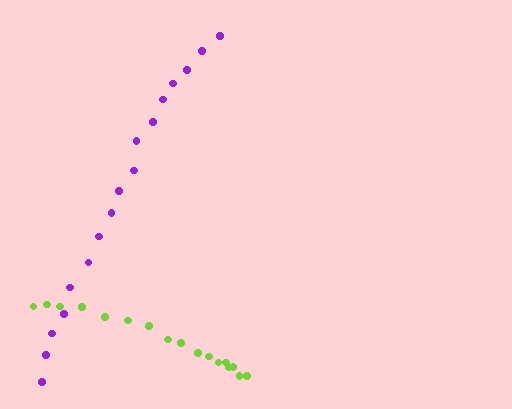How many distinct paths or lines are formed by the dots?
There are 2 distinct paths.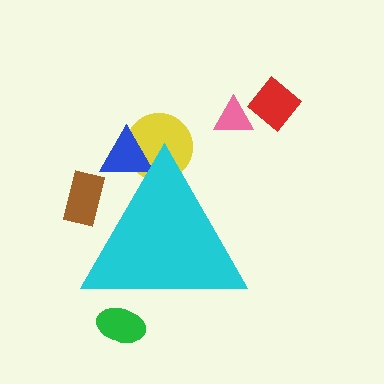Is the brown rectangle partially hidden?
Yes, the brown rectangle is partially hidden behind the cyan triangle.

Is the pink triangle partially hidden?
No, the pink triangle is fully visible.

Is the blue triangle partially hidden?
Yes, the blue triangle is partially hidden behind the cyan triangle.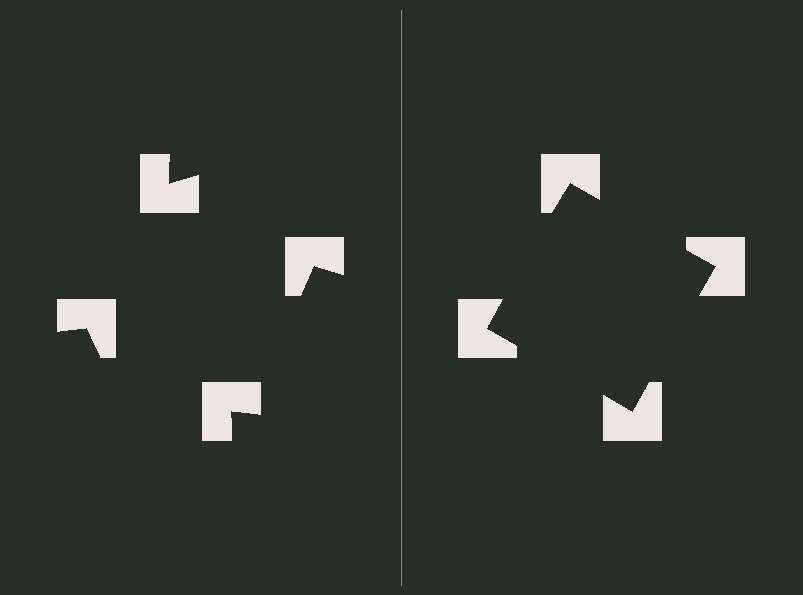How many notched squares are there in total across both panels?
8 — 4 on each side.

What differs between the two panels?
The notched squares are positioned identically on both sides; only the wedge orientations differ. On the right they align to a square; on the left they are misaligned.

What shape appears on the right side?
An illusory square.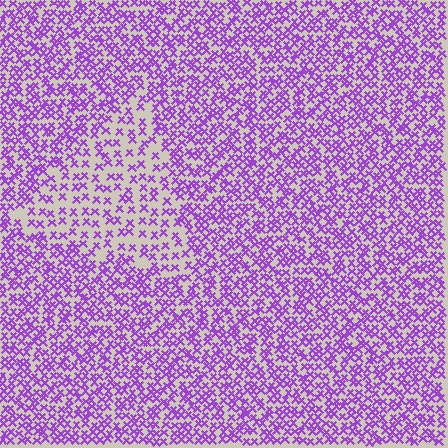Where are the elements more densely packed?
The elements are more densely packed outside the triangle boundary.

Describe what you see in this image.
The image contains small purple elements arranged at two different densities. A triangle-shaped region is visible where the elements are less densely packed than the surrounding area.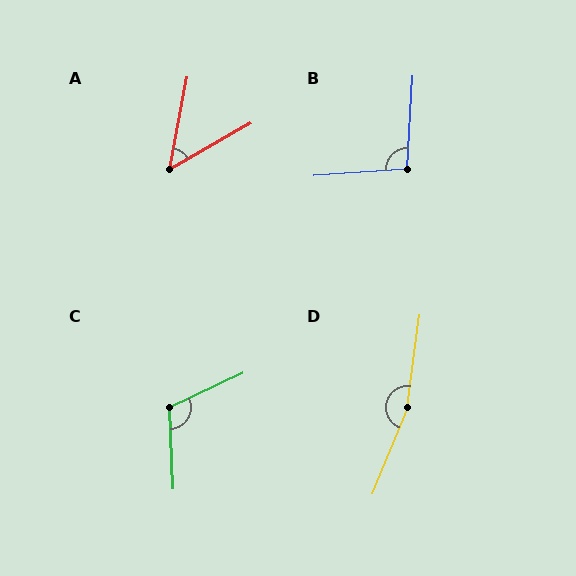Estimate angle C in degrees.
Approximately 112 degrees.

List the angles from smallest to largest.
A (49°), B (97°), C (112°), D (165°).